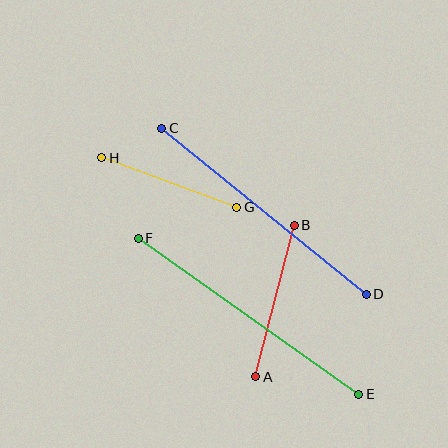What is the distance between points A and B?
The distance is approximately 156 pixels.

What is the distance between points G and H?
The distance is approximately 144 pixels.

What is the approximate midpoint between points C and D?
The midpoint is at approximately (264, 211) pixels.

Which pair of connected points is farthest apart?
Points E and F are farthest apart.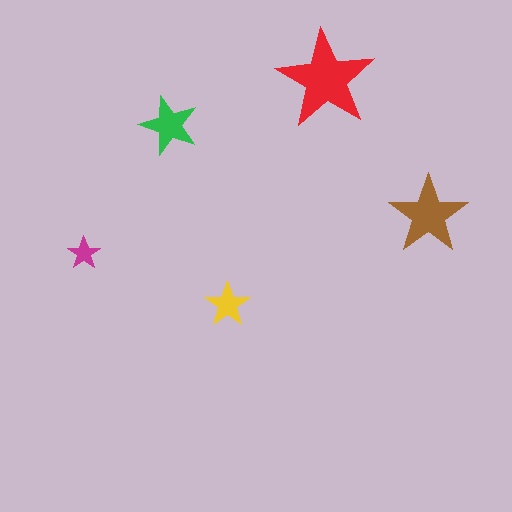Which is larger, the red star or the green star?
The red one.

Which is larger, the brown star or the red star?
The red one.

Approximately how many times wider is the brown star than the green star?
About 1.5 times wider.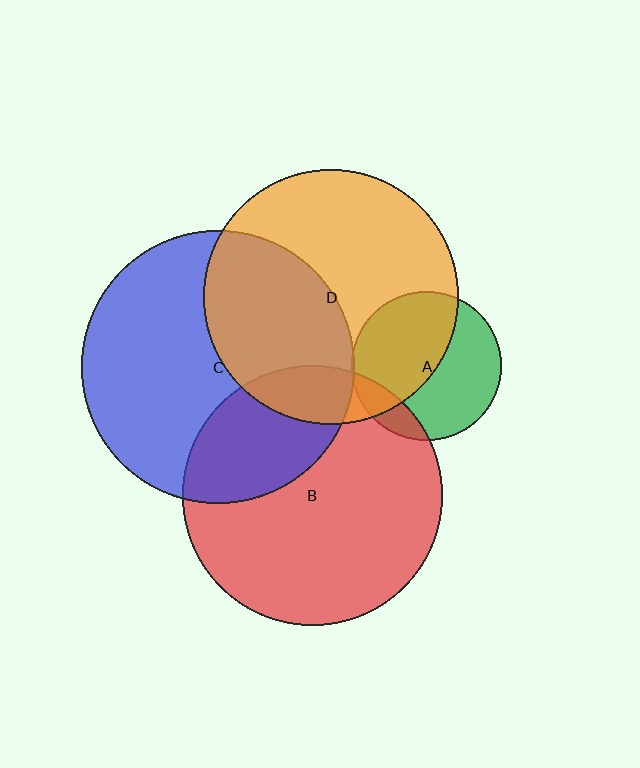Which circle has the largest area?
Circle C (blue).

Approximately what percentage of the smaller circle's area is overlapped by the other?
Approximately 5%.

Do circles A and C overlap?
Yes.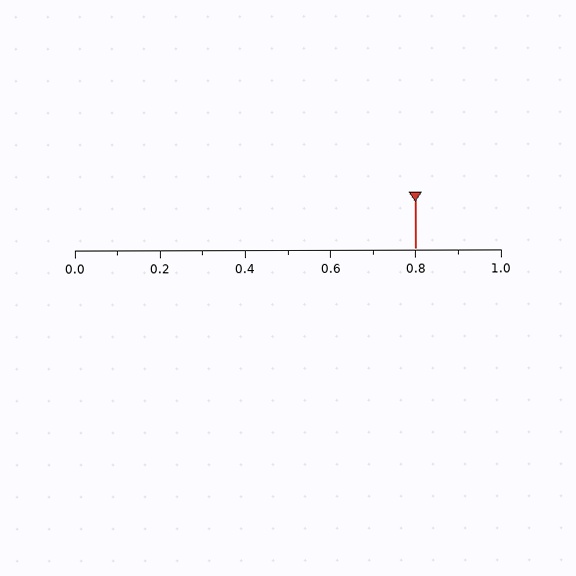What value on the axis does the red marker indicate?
The marker indicates approximately 0.8.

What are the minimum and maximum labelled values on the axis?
The axis runs from 0.0 to 1.0.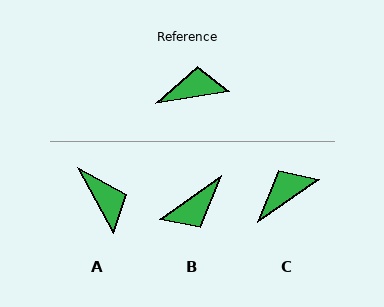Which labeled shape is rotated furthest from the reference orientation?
B, about 153 degrees away.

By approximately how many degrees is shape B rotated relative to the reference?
Approximately 153 degrees clockwise.